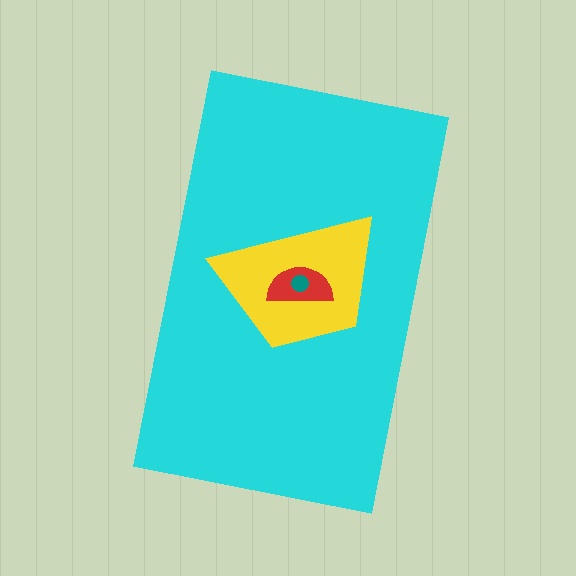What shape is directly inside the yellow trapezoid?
The red semicircle.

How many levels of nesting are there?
4.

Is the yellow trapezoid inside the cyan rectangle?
Yes.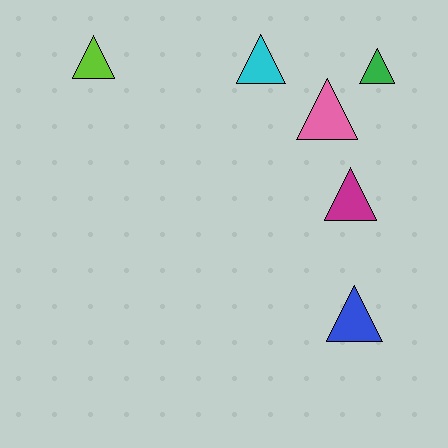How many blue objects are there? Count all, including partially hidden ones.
There is 1 blue object.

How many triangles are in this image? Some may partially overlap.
There are 6 triangles.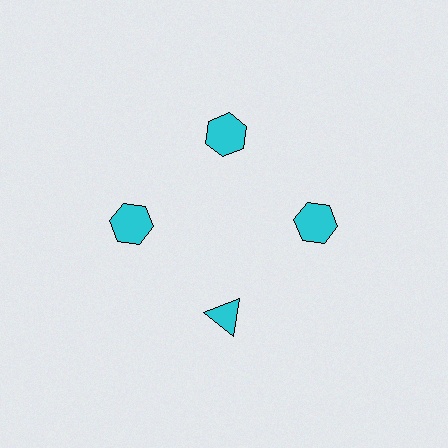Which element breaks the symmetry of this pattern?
The cyan triangle at roughly the 6 o'clock position breaks the symmetry. All other shapes are cyan hexagons.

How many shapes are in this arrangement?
There are 4 shapes arranged in a ring pattern.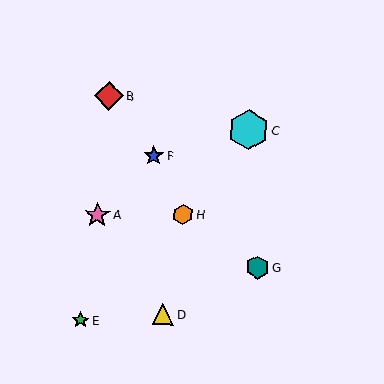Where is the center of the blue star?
The center of the blue star is at (154, 156).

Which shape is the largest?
The cyan hexagon (labeled C) is the largest.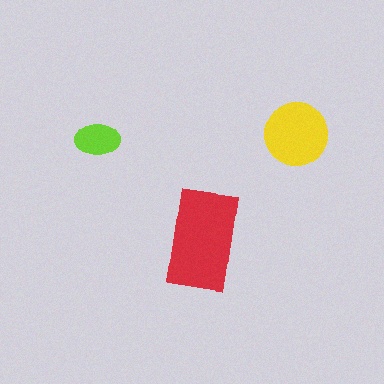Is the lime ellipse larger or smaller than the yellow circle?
Smaller.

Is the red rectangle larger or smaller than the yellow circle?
Larger.